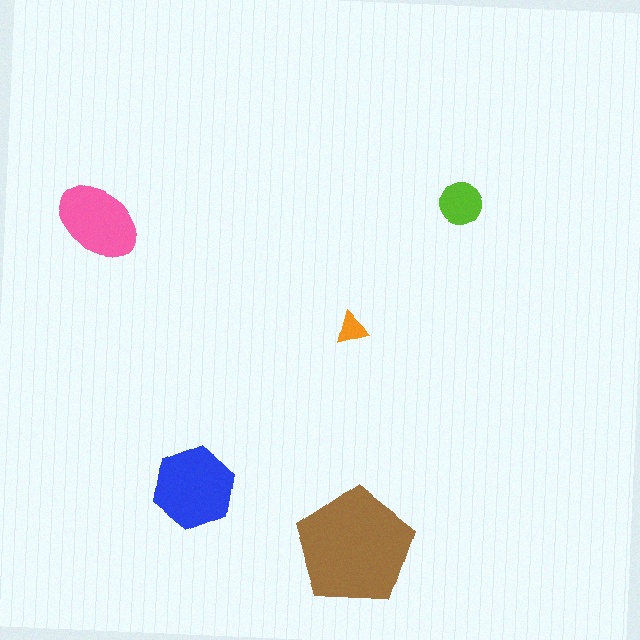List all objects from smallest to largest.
The orange triangle, the lime circle, the pink ellipse, the blue hexagon, the brown pentagon.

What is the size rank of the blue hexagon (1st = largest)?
2nd.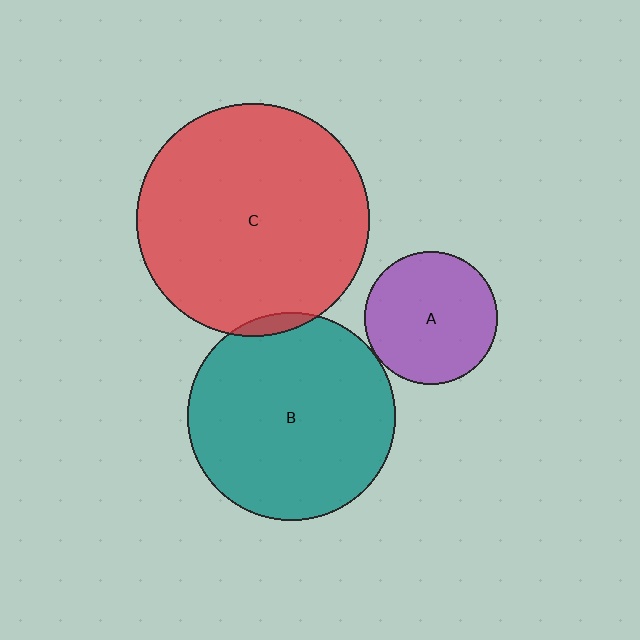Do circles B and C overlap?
Yes.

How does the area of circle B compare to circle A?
Approximately 2.4 times.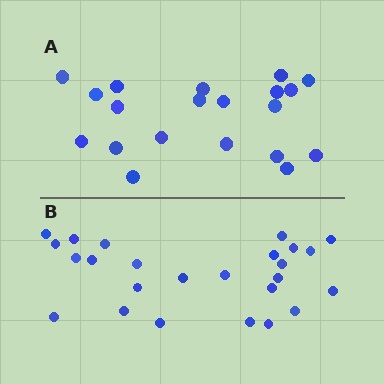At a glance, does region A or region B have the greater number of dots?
Region B (the bottom region) has more dots.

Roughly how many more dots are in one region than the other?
Region B has about 5 more dots than region A.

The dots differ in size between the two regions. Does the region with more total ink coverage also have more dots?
No. Region A has more total ink coverage because its dots are larger, but region B actually contains more individual dots. Total area can be misleading — the number of items is what matters here.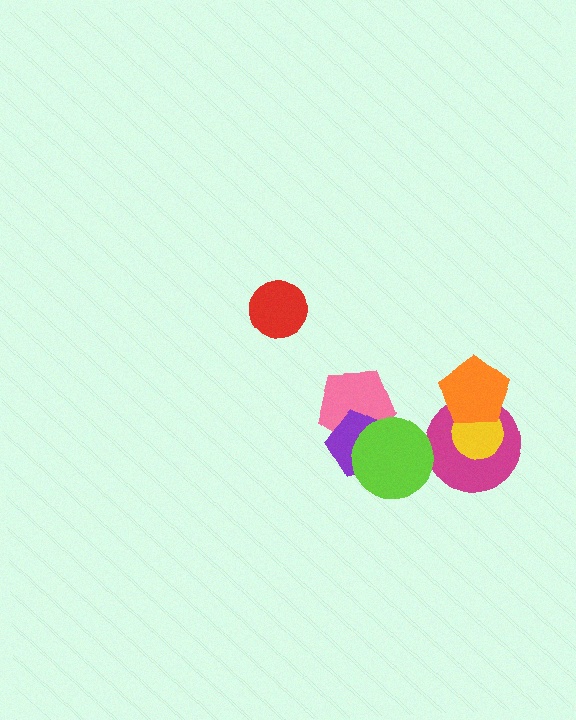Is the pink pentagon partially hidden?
Yes, it is partially covered by another shape.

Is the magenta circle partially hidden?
Yes, it is partially covered by another shape.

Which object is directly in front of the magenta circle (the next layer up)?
The yellow circle is directly in front of the magenta circle.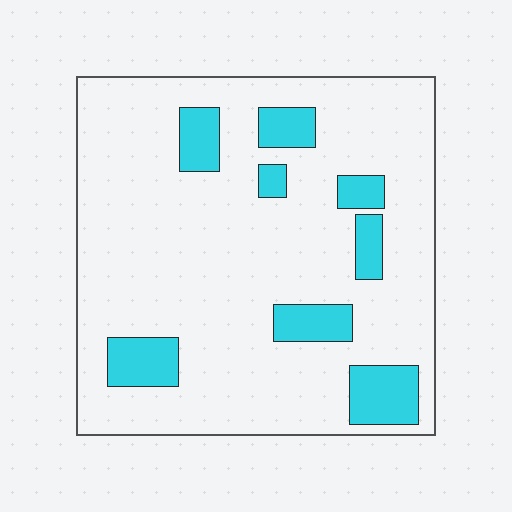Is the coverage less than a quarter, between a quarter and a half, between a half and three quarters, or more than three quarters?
Less than a quarter.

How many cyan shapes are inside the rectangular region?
8.